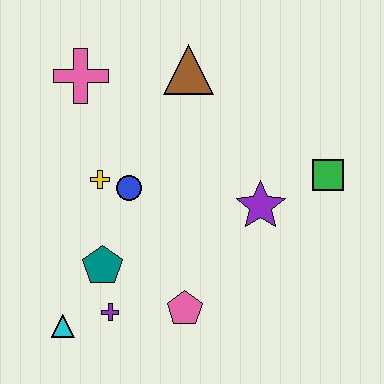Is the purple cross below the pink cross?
Yes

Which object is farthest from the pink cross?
The green square is farthest from the pink cross.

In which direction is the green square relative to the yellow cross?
The green square is to the right of the yellow cross.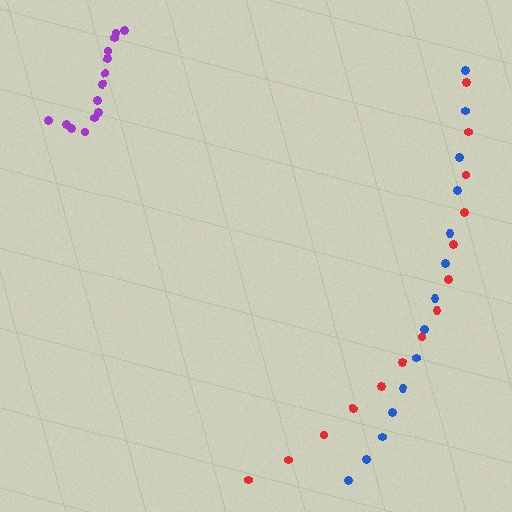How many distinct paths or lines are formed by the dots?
There are 3 distinct paths.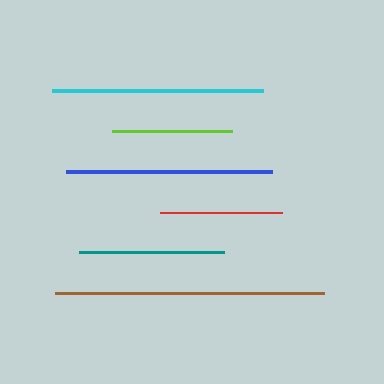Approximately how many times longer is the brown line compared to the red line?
The brown line is approximately 2.2 times the length of the red line.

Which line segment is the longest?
The brown line is the longest at approximately 269 pixels.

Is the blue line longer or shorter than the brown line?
The brown line is longer than the blue line.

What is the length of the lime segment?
The lime segment is approximately 120 pixels long.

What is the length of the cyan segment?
The cyan segment is approximately 211 pixels long.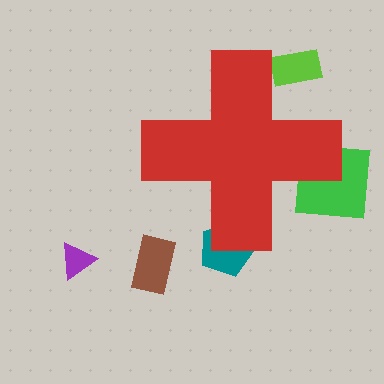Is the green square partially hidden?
Yes, the green square is partially hidden behind the red cross.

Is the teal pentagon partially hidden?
Yes, the teal pentagon is partially hidden behind the red cross.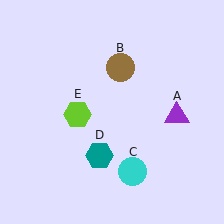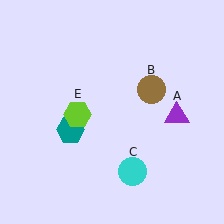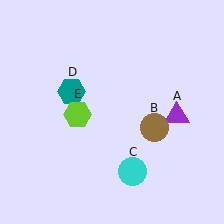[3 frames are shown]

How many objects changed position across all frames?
2 objects changed position: brown circle (object B), teal hexagon (object D).